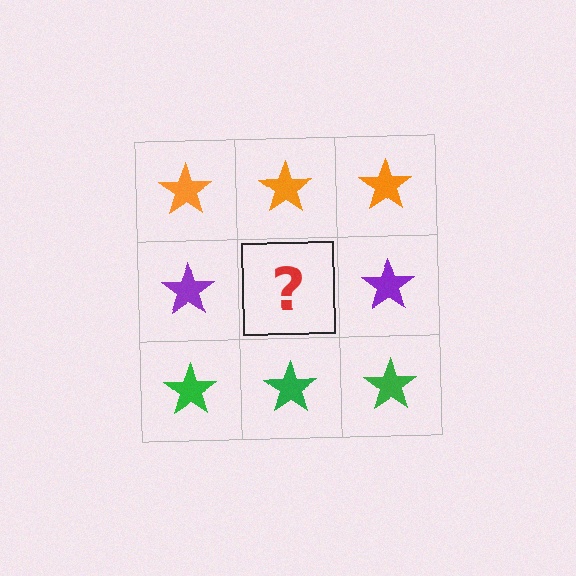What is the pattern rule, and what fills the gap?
The rule is that each row has a consistent color. The gap should be filled with a purple star.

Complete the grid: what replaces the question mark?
The question mark should be replaced with a purple star.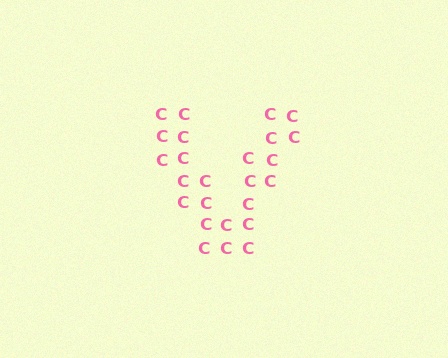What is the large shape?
The large shape is the letter V.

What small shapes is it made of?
It is made of small letter C's.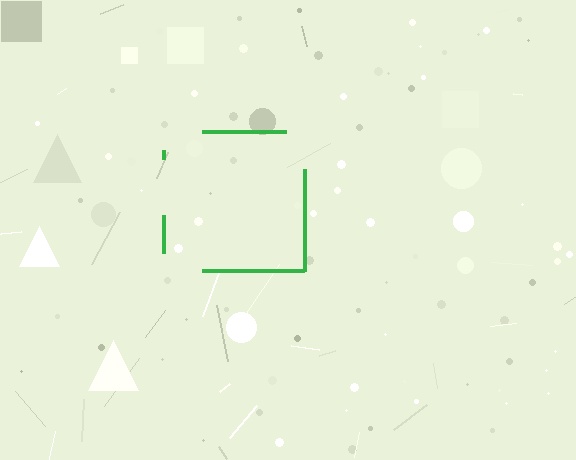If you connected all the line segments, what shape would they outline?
They would outline a square.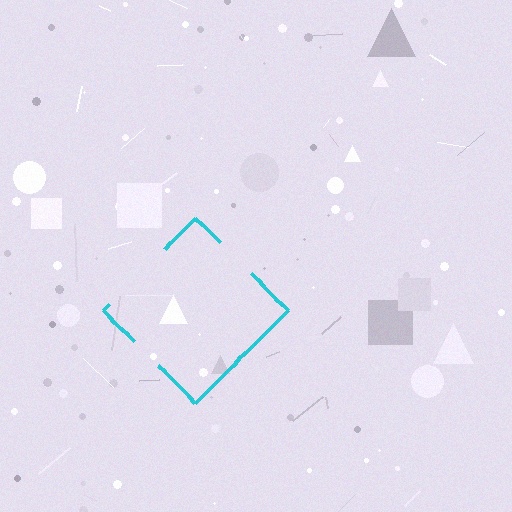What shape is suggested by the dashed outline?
The dashed outline suggests a diamond.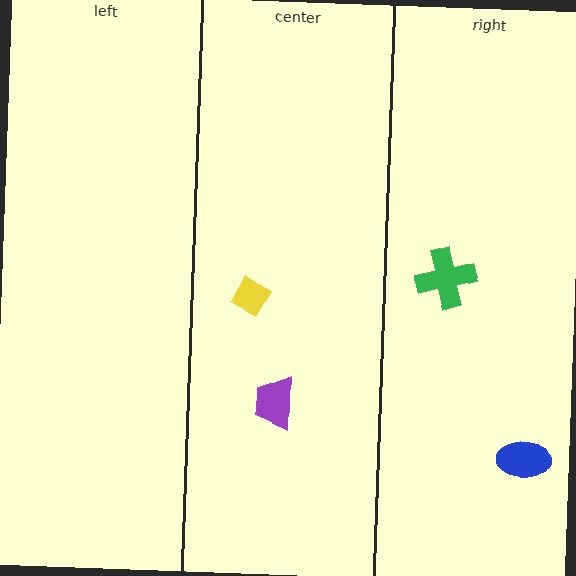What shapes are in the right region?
The blue ellipse, the green cross.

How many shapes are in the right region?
2.